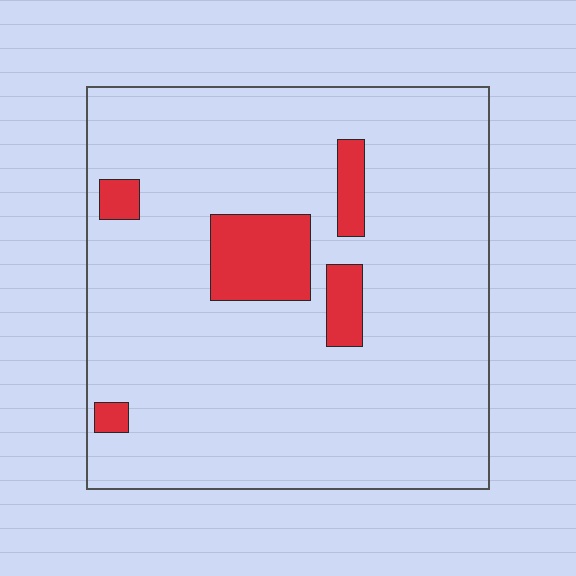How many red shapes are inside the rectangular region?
5.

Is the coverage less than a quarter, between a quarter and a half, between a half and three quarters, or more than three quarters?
Less than a quarter.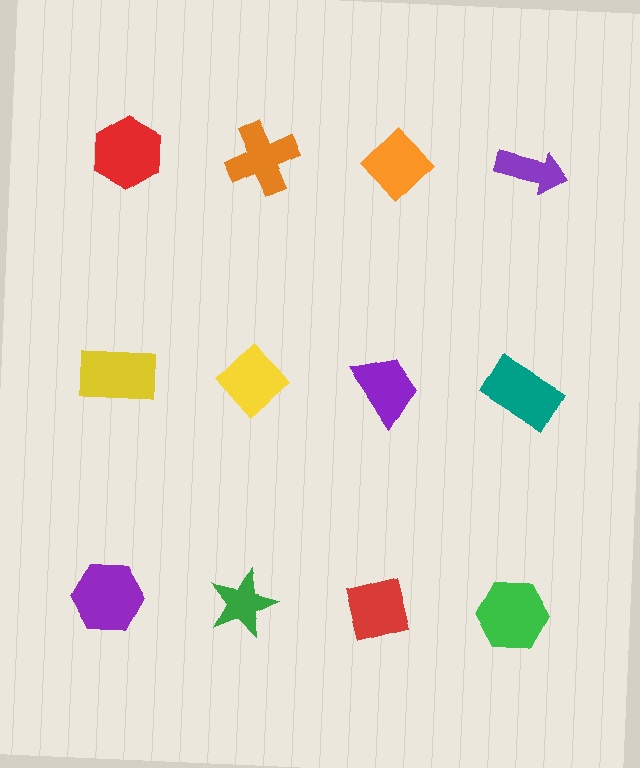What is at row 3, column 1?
A purple hexagon.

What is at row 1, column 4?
A purple arrow.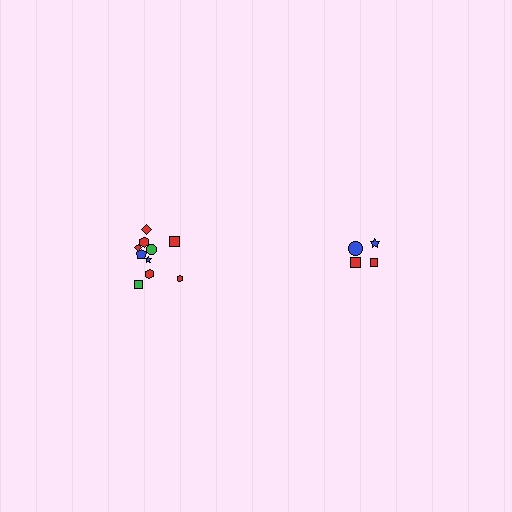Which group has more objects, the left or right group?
The left group.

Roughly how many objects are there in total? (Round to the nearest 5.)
Roughly 15 objects in total.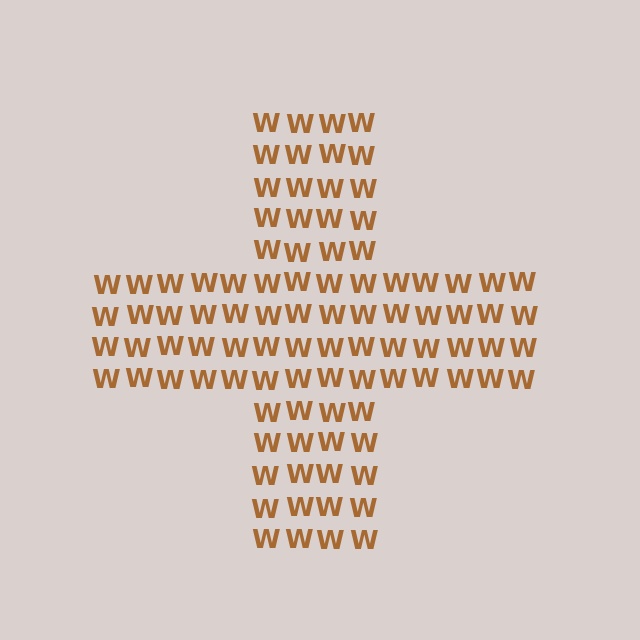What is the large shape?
The large shape is a cross.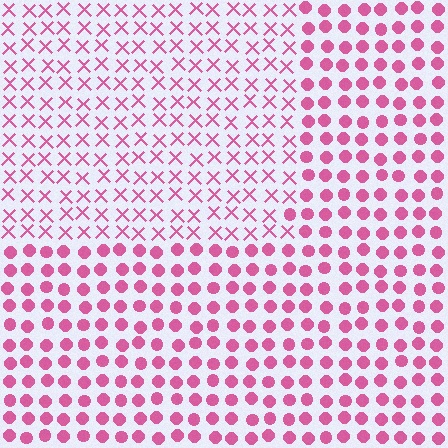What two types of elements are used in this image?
The image uses X marks inside the rectangle region and circles outside it.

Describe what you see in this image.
The image is filled with small pink elements arranged in a uniform grid. A rectangle-shaped region contains X marks, while the surrounding area contains circles. The boundary is defined purely by the change in element shape.